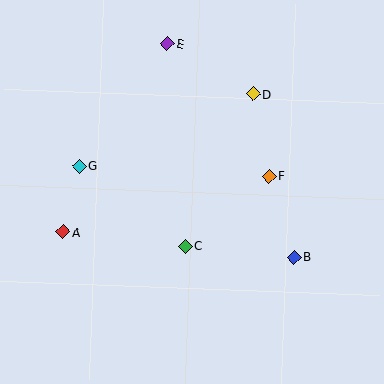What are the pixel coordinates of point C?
Point C is at (185, 246).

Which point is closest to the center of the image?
Point C at (185, 246) is closest to the center.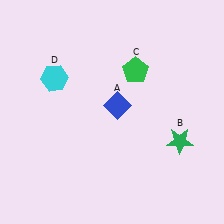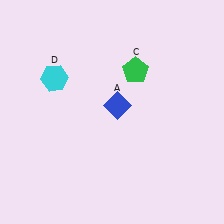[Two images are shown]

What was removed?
The green star (B) was removed in Image 2.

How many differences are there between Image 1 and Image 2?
There is 1 difference between the two images.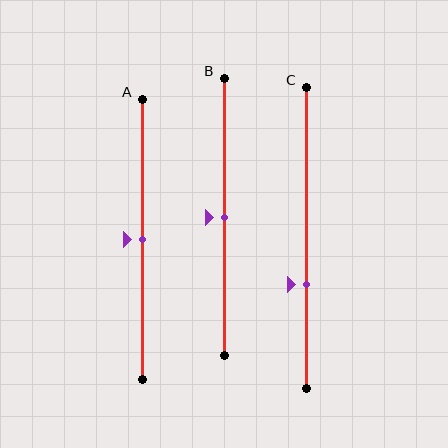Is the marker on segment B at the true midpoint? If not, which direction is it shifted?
Yes, the marker on segment B is at the true midpoint.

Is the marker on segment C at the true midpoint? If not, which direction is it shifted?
No, the marker on segment C is shifted downward by about 16% of the segment length.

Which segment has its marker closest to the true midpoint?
Segment A has its marker closest to the true midpoint.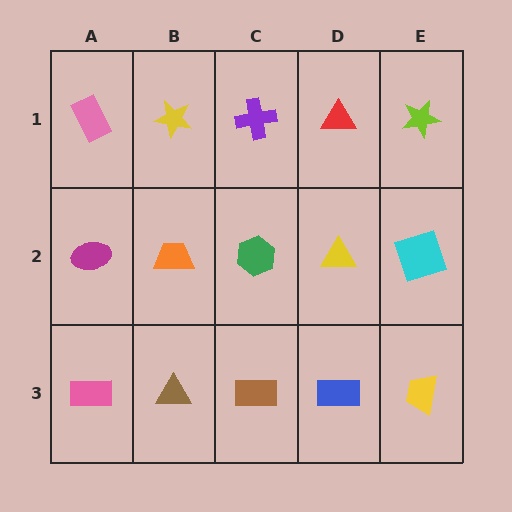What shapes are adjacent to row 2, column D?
A red triangle (row 1, column D), a blue rectangle (row 3, column D), a green hexagon (row 2, column C), a cyan square (row 2, column E).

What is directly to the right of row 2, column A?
An orange trapezoid.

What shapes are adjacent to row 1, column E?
A cyan square (row 2, column E), a red triangle (row 1, column D).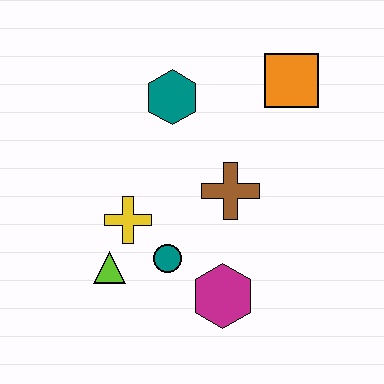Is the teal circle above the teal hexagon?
No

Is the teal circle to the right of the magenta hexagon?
No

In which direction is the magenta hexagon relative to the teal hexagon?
The magenta hexagon is below the teal hexagon.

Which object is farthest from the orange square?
The lime triangle is farthest from the orange square.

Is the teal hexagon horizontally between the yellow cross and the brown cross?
Yes